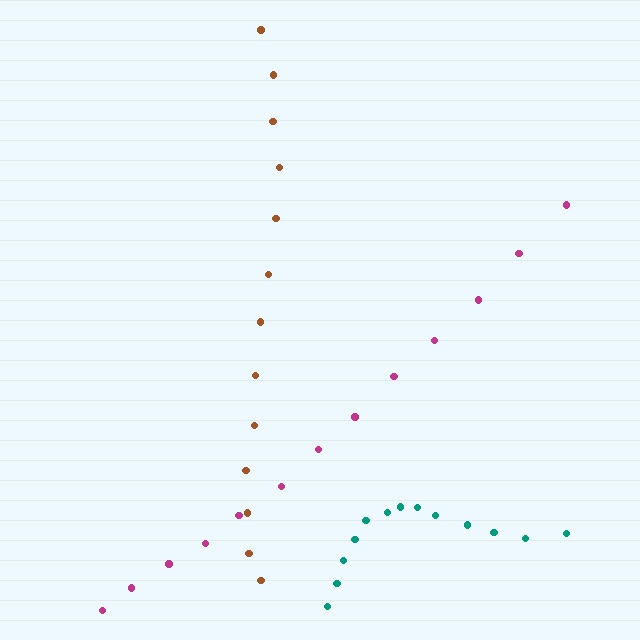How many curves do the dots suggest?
There are 3 distinct paths.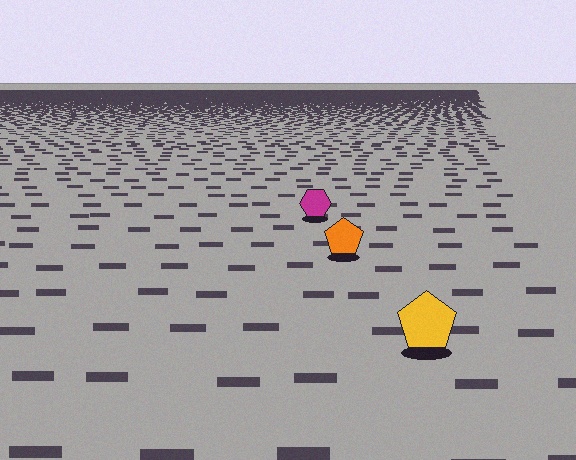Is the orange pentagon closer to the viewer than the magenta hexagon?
Yes. The orange pentagon is closer — you can tell from the texture gradient: the ground texture is coarser near it.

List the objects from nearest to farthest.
From nearest to farthest: the yellow pentagon, the orange pentagon, the magenta hexagon.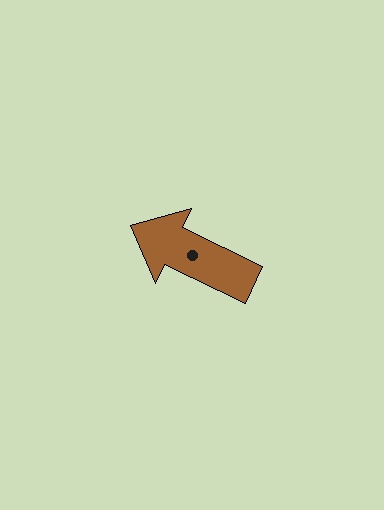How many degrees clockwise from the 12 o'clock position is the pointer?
Approximately 296 degrees.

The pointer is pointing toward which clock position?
Roughly 10 o'clock.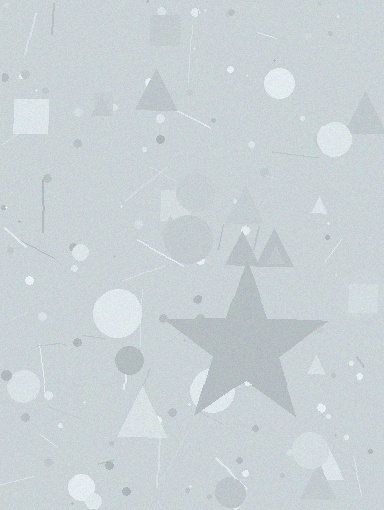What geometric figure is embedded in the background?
A star is embedded in the background.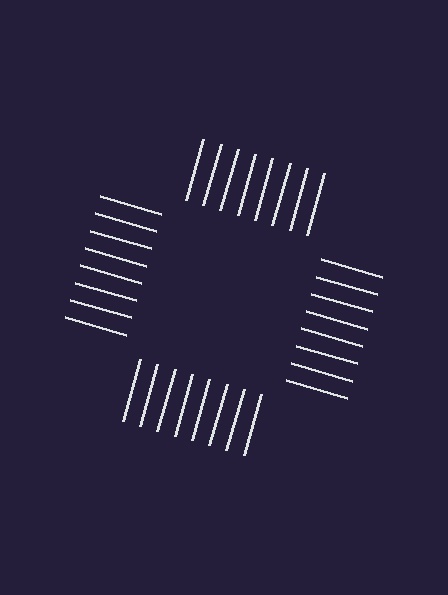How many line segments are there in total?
32 — 8 along each of the 4 edges.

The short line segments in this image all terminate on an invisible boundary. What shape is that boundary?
An illusory square — the line segments terminate on its edges but no continuous stroke is drawn.